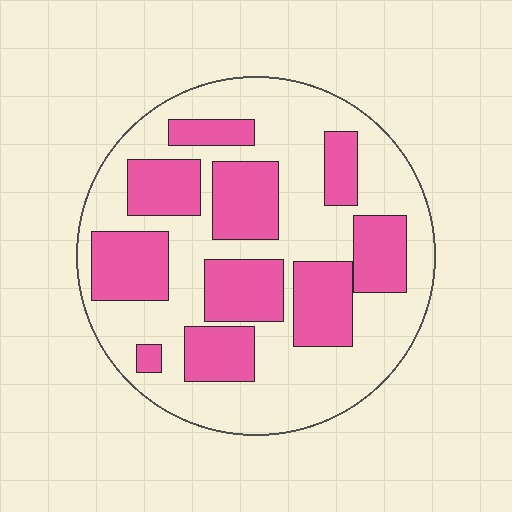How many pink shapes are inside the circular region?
10.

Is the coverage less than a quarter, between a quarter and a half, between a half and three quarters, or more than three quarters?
Between a quarter and a half.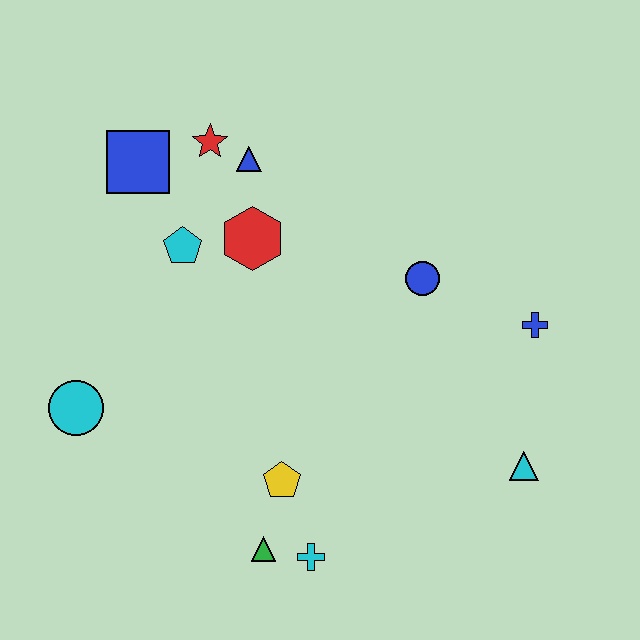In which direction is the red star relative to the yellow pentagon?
The red star is above the yellow pentagon.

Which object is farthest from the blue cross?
The cyan circle is farthest from the blue cross.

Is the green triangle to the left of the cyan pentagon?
No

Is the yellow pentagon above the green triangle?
Yes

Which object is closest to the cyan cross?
The green triangle is closest to the cyan cross.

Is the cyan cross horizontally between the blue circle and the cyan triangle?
No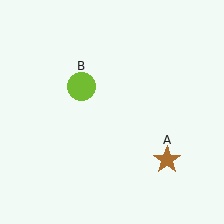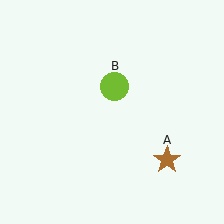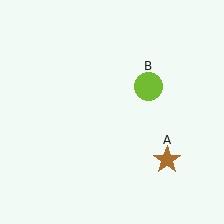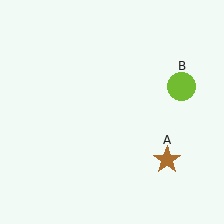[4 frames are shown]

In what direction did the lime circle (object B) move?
The lime circle (object B) moved right.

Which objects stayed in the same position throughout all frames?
Brown star (object A) remained stationary.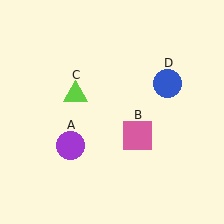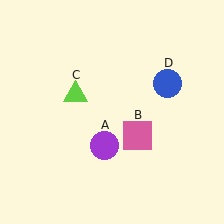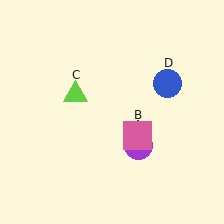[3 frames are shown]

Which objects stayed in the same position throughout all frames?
Pink square (object B) and lime triangle (object C) and blue circle (object D) remained stationary.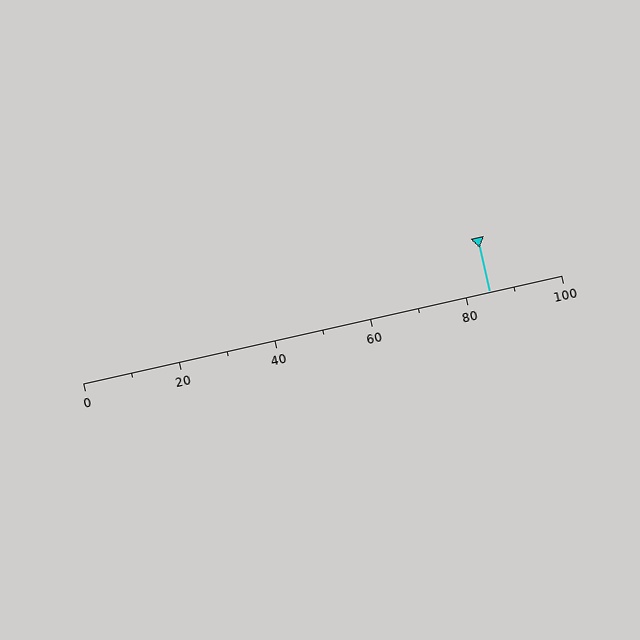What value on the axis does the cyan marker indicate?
The marker indicates approximately 85.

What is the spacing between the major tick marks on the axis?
The major ticks are spaced 20 apart.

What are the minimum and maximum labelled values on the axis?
The axis runs from 0 to 100.